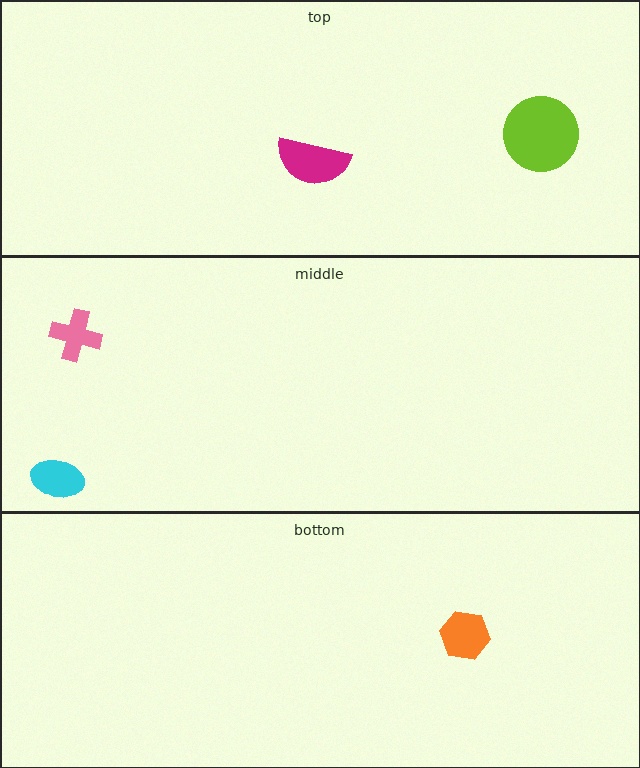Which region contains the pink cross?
The middle region.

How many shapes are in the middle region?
2.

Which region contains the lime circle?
The top region.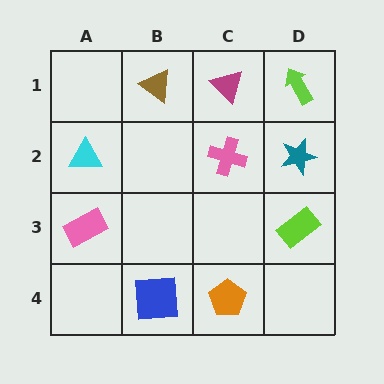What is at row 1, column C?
A magenta triangle.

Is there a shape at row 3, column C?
No, that cell is empty.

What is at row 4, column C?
An orange pentagon.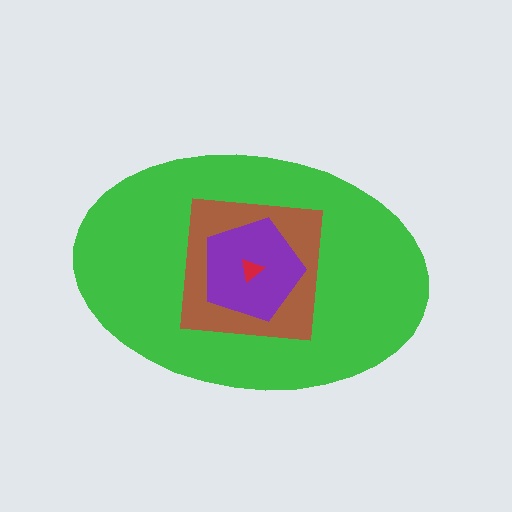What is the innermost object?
The red triangle.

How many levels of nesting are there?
4.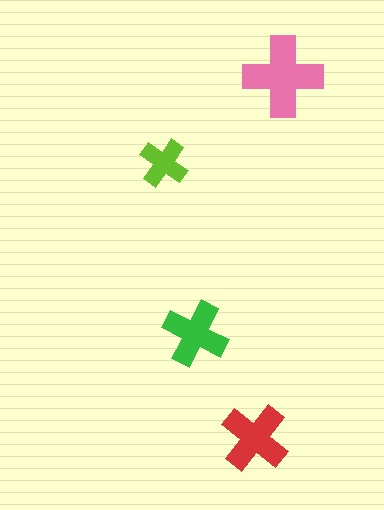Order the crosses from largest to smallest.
the pink one, the red one, the green one, the lime one.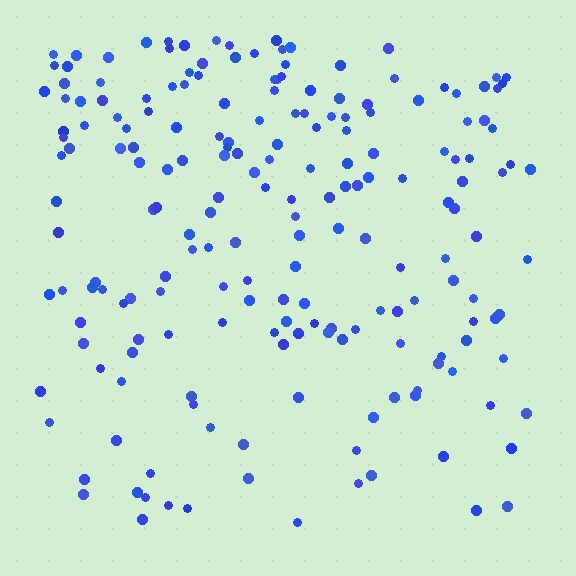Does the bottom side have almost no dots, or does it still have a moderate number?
Still a moderate number, just noticeably fewer than the top.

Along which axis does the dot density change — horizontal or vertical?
Vertical.